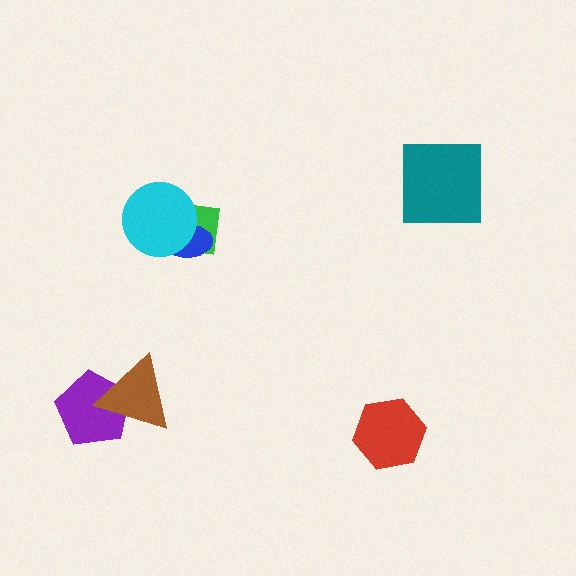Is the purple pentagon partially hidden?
Yes, it is partially covered by another shape.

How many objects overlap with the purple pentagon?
1 object overlaps with the purple pentagon.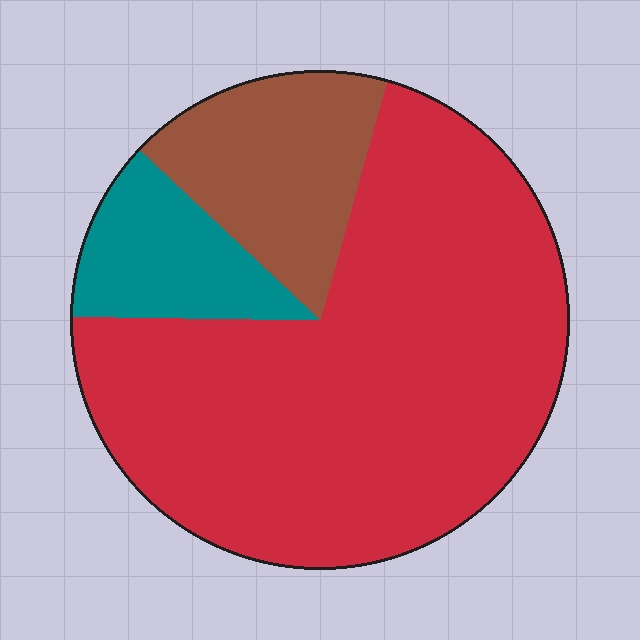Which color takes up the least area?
Teal, at roughly 10%.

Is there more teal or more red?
Red.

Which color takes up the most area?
Red, at roughly 70%.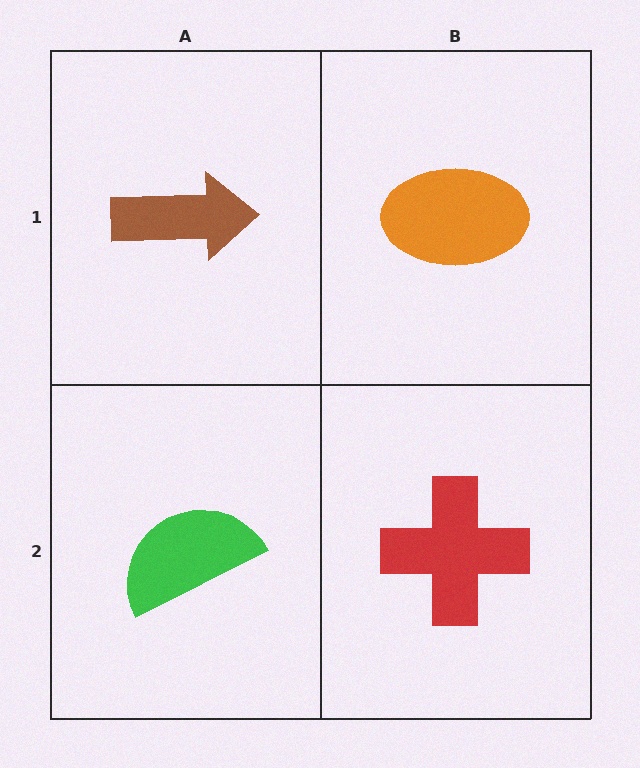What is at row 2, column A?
A green semicircle.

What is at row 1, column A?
A brown arrow.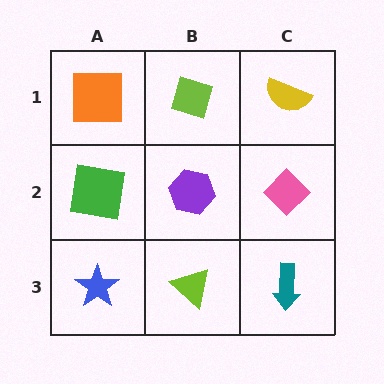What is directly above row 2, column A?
An orange square.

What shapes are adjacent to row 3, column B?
A purple hexagon (row 2, column B), a blue star (row 3, column A), a teal arrow (row 3, column C).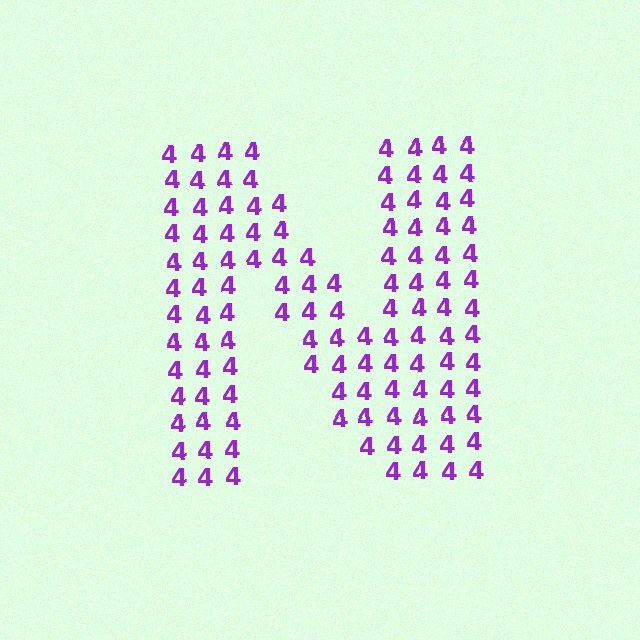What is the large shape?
The large shape is the letter N.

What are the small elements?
The small elements are digit 4's.